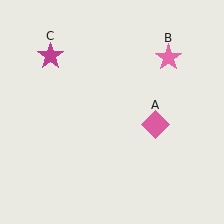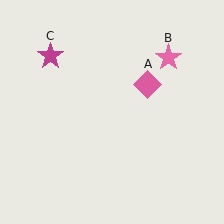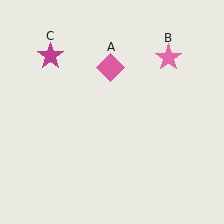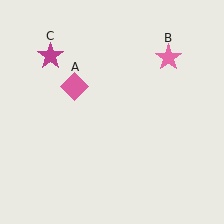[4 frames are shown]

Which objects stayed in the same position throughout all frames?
Pink star (object B) and magenta star (object C) remained stationary.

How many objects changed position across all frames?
1 object changed position: pink diamond (object A).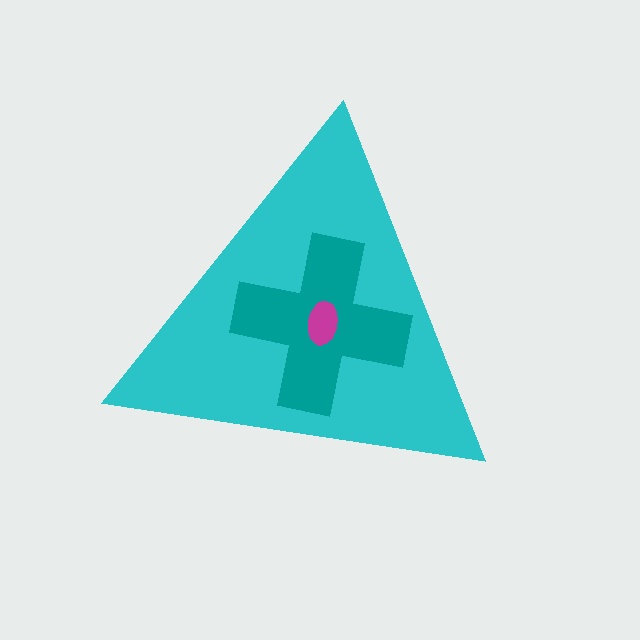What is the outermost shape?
The cyan triangle.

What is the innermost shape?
The magenta ellipse.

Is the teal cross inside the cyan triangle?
Yes.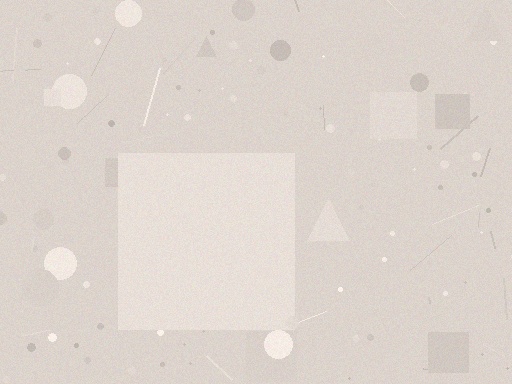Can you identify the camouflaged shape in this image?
The camouflaged shape is a square.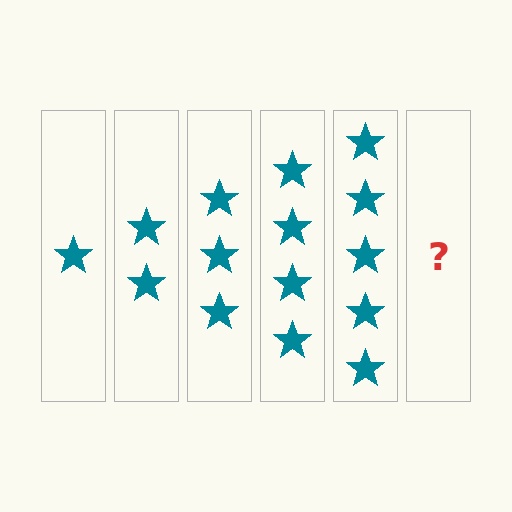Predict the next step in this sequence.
The next step is 6 stars.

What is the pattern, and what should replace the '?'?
The pattern is that each step adds one more star. The '?' should be 6 stars.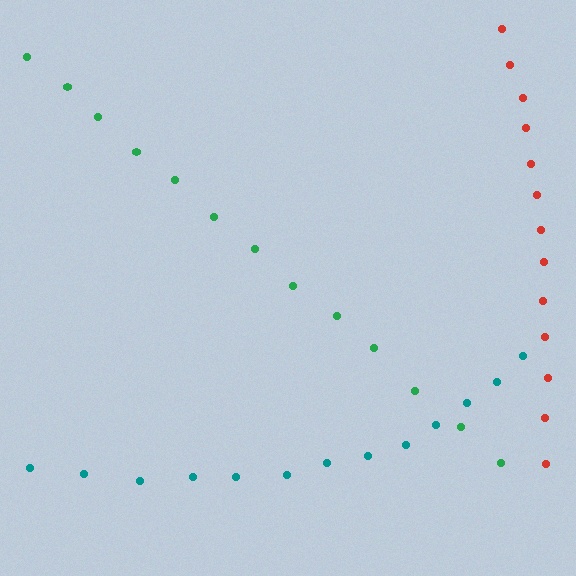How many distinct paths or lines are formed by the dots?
There are 3 distinct paths.